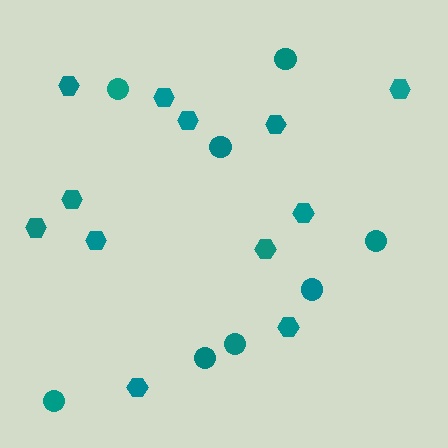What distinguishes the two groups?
There are 2 groups: one group of circles (8) and one group of hexagons (12).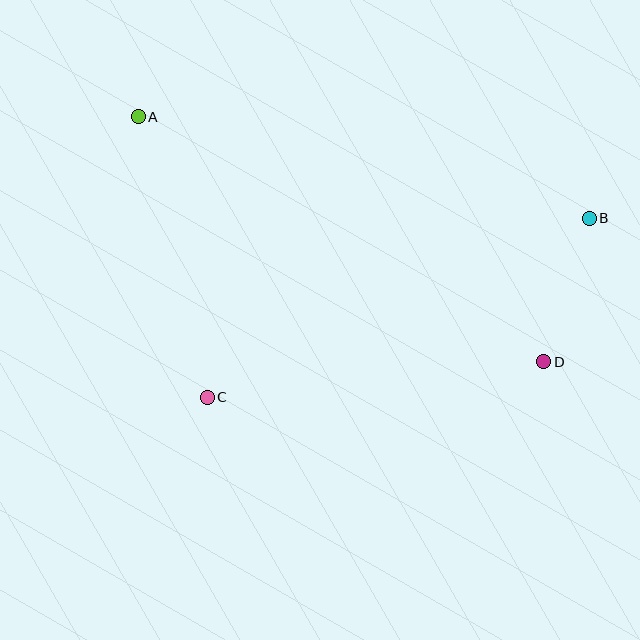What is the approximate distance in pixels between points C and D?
The distance between C and D is approximately 338 pixels.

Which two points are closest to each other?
Points B and D are closest to each other.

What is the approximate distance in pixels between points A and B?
The distance between A and B is approximately 462 pixels.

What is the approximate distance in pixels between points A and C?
The distance between A and C is approximately 289 pixels.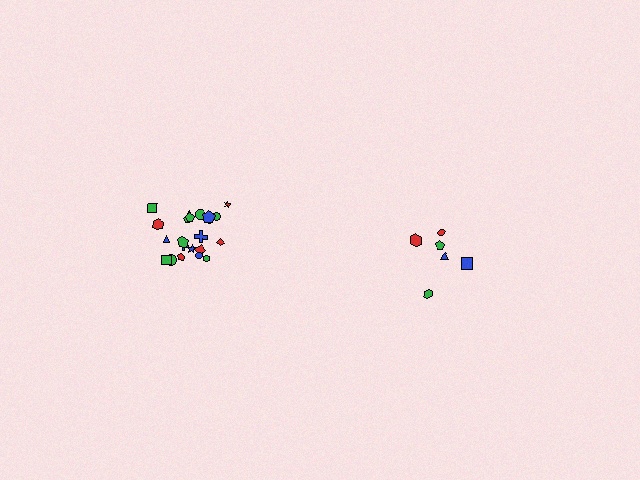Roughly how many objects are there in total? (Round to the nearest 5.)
Roughly 30 objects in total.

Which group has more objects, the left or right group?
The left group.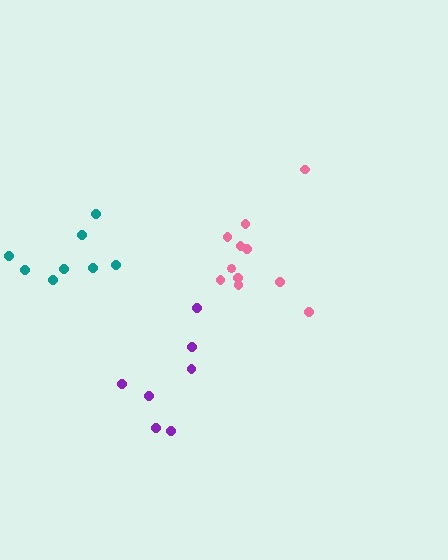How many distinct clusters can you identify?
There are 3 distinct clusters.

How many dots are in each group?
Group 1: 7 dots, Group 2: 11 dots, Group 3: 8 dots (26 total).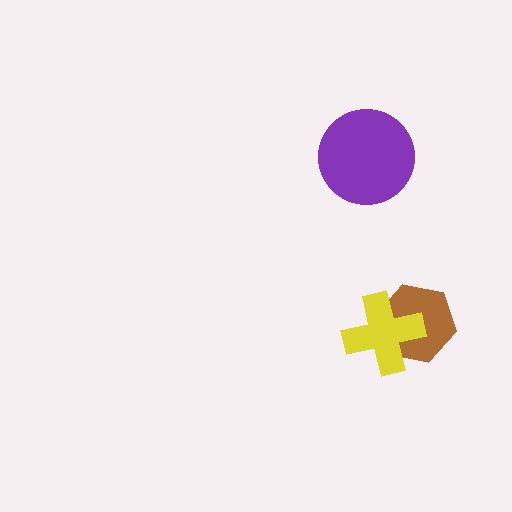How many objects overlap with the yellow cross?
1 object overlaps with the yellow cross.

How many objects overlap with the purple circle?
0 objects overlap with the purple circle.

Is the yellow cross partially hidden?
No, no other shape covers it.